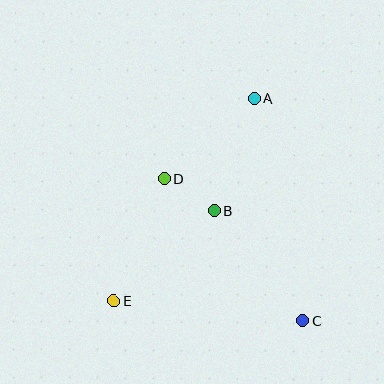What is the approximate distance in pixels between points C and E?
The distance between C and E is approximately 190 pixels.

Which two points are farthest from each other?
Points A and E are farthest from each other.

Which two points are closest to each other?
Points B and D are closest to each other.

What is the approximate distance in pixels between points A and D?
The distance between A and D is approximately 120 pixels.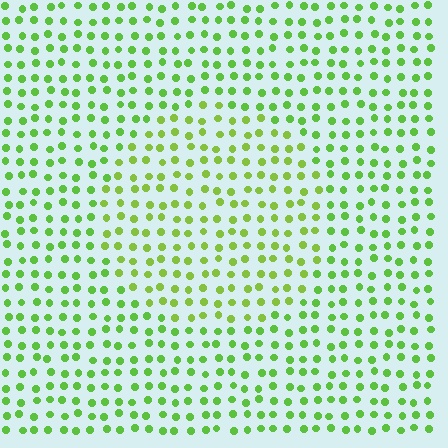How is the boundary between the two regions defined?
The boundary is defined purely by a slight shift in hue (about 18 degrees). Spacing, size, and orientation are identical on both sides.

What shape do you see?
I see a circle.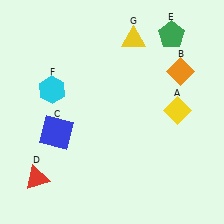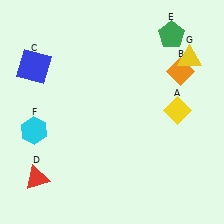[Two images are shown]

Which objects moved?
The objects that moved are: the blue square (C), the cyan hexagon (F), the yellow triangle (G).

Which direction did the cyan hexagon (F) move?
The cyan hexagon (F) moved down.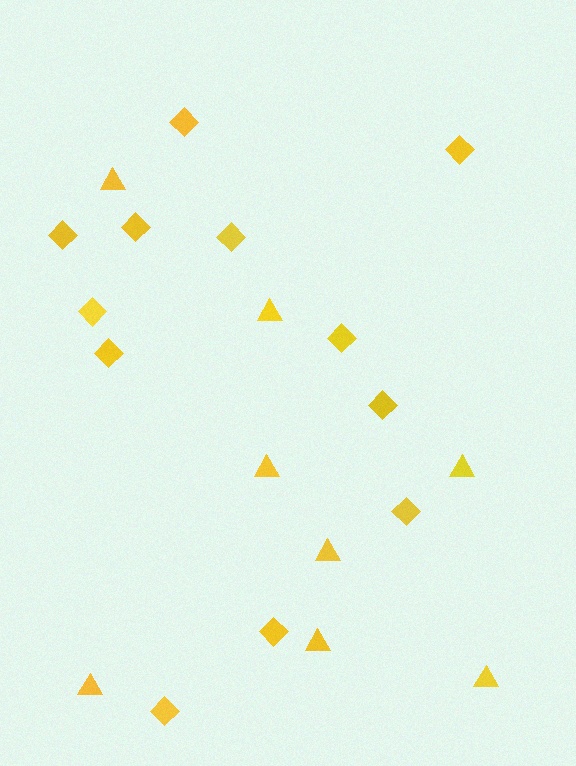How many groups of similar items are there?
There are 2 groups: one group of diamonds (12) and one group of triangles (8).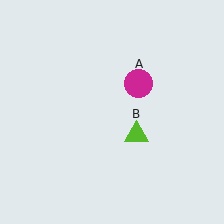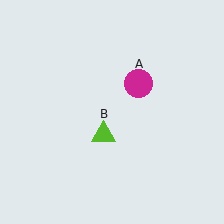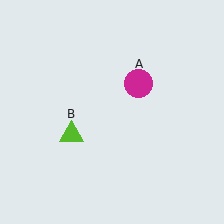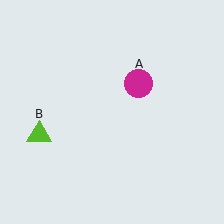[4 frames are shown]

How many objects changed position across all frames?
1 object changed position: lime triangle (object B).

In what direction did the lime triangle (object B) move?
The lime triangle (object B) moved left.